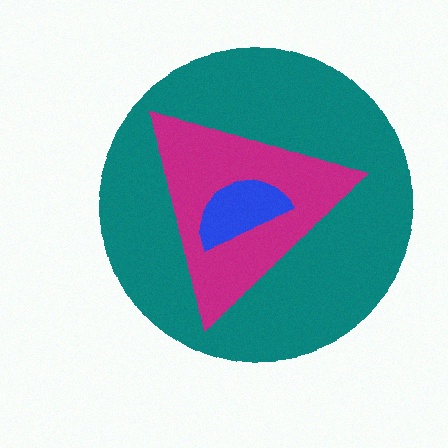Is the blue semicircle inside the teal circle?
Yes.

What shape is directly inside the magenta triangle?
The blue semicircle.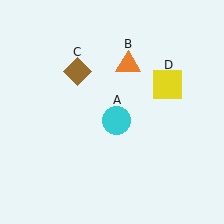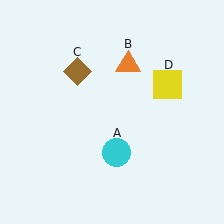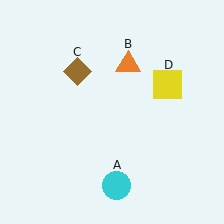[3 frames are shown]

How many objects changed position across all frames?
1 object changed position: cyan circle (object A).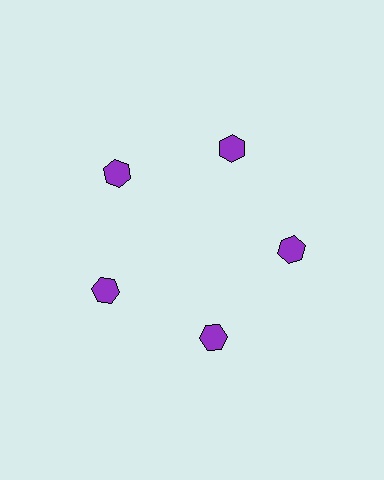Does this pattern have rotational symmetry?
Yes, this pattern has 5-fold rotational symmetry. It looks the same after rotating 72 degrees around the center.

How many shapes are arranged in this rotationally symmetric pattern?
There are 5 shapes, arranged in 5 groups of 1.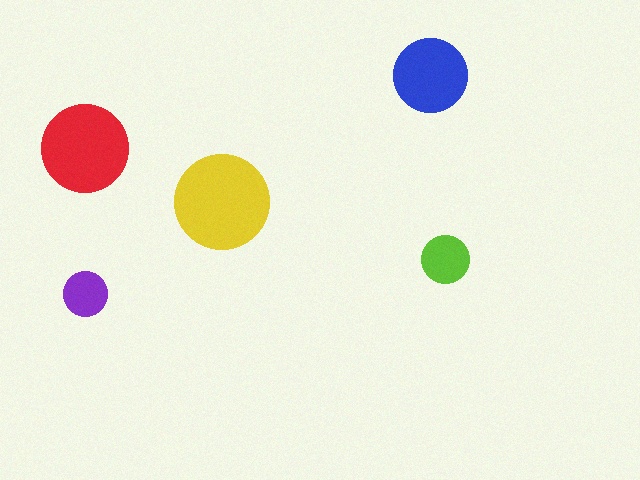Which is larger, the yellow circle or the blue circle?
The yellow one.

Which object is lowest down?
The purple circle is bottommost.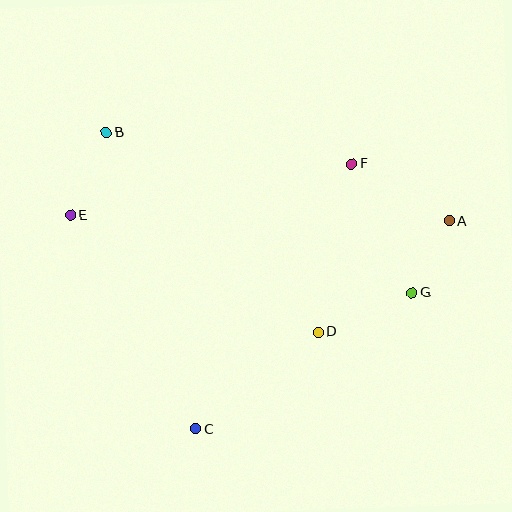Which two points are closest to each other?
Points A and G are closest to each other.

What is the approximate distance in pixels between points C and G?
The distance between C and G is approximately 255 pixels.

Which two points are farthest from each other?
Points A and E are farthest from each other.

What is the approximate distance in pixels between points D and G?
The distance between D and G is approximately 102 pixels.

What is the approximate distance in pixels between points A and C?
The distance between A and C is approximately 328 pixels.